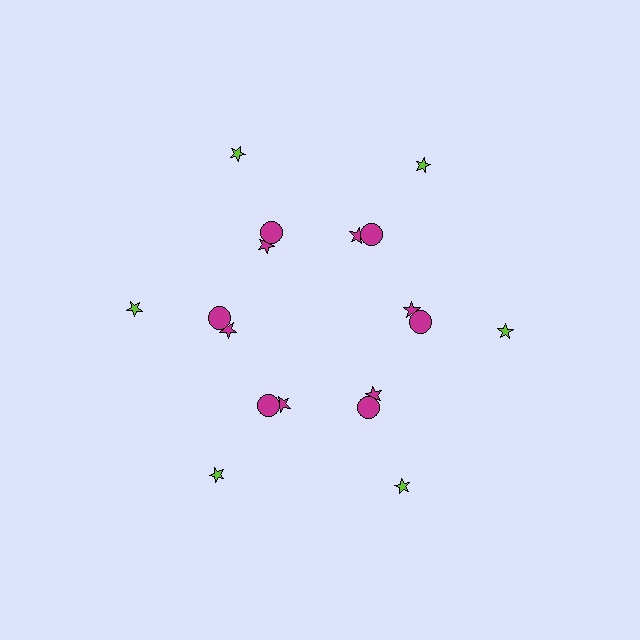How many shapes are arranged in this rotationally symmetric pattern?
There are 18 shapes, arranged in 6 groups of 3.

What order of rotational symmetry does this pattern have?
This pattern has 6-fold rotational symmetry.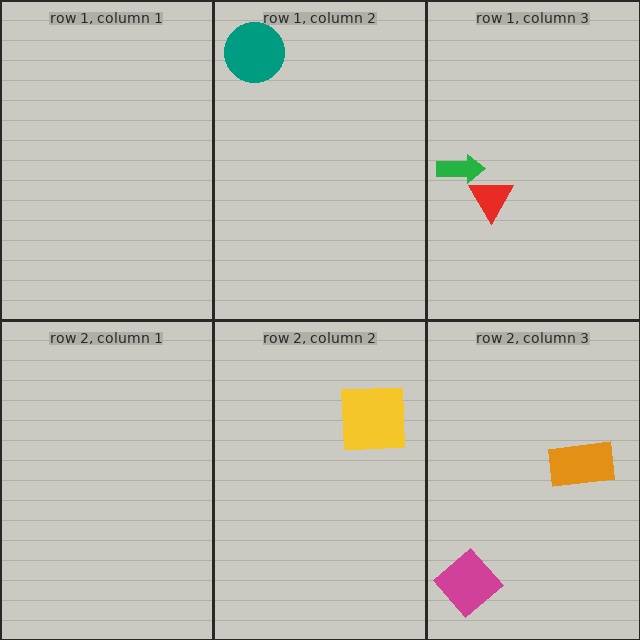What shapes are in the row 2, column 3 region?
The orange rectangle, the magenta diamond.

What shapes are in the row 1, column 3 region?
The green arrow, the red triangle.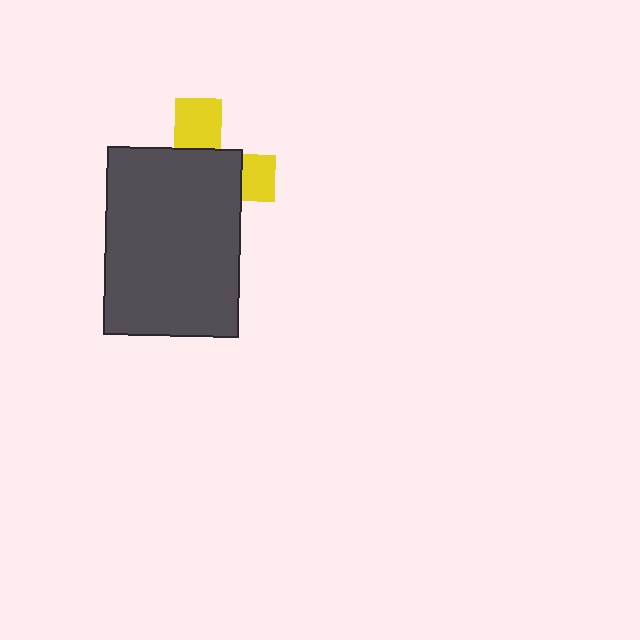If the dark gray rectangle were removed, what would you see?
You would see the complete yellow cross.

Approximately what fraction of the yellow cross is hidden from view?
Roughly 69% of the yellow cross is hidden behind the dark gray rectangle.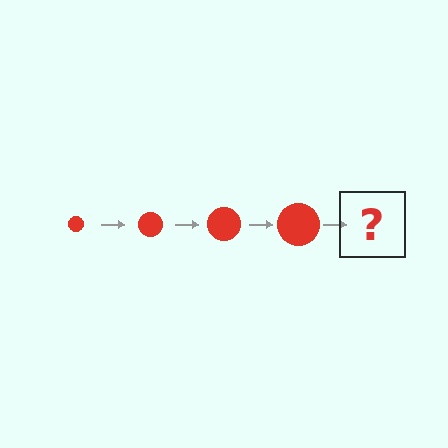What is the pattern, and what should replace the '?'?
The pattern is that the circle gets progressively larger each step. The '?' should be a red circle, larger than the previous one.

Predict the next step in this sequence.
The next step is a red circle, larger than the previous one.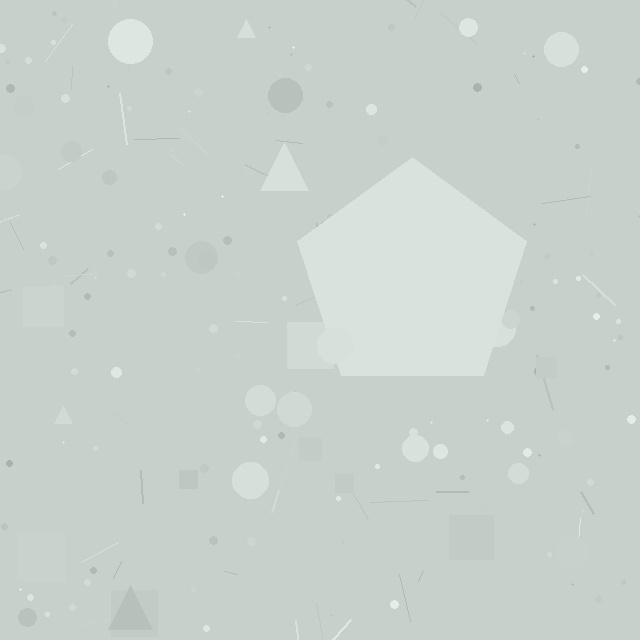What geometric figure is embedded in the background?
A pentagon is embedded in the background.